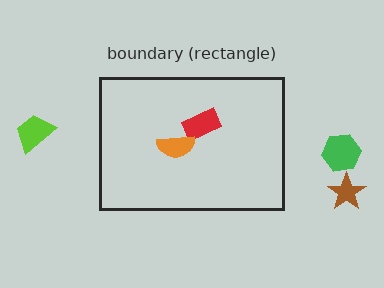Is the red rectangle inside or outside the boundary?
Inside.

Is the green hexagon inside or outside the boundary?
Outside.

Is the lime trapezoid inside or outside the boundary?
Outside.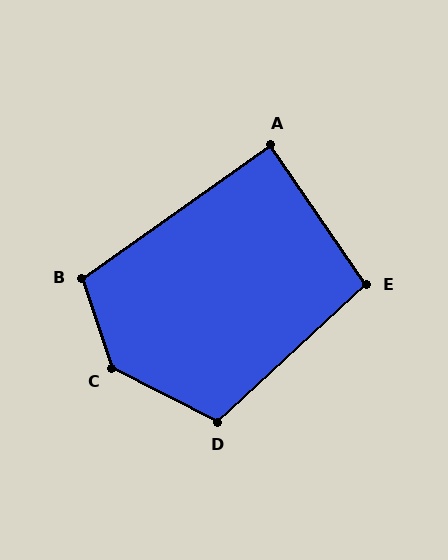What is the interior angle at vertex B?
Approximately 106 degrees (obtuse).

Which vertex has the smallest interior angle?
A, at approximately 89 degrees.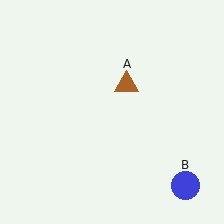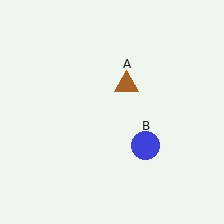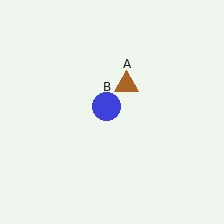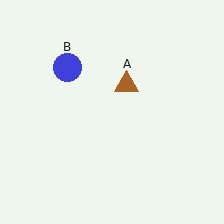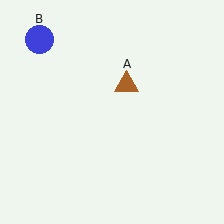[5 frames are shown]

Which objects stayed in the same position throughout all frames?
Brown triangle (object A) remained stationary.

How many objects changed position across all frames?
1 object changed position: blue circle (object B).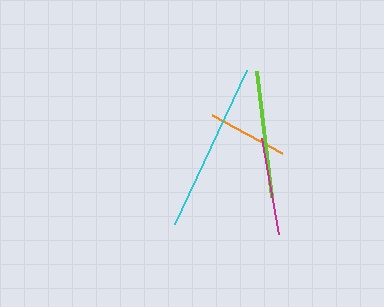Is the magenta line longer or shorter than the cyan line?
The cyan line is longer than the magenta line.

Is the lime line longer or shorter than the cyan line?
The cyan line is longer than the lime line.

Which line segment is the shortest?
The orange line is the shortest at approximately 79 pixels.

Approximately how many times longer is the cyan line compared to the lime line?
The cyan line is approximately 1.3 times the length of the lime line.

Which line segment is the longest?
The cyan line is the longest at approximately 171 pixels.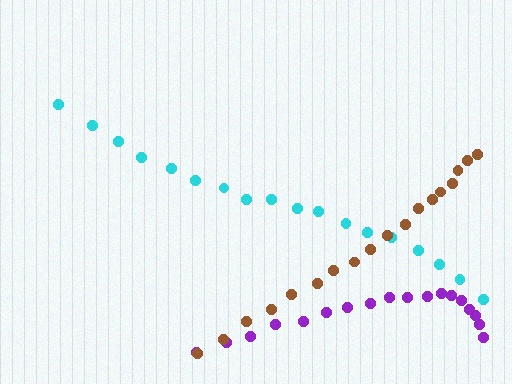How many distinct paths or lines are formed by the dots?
There are 3 distinct paths.